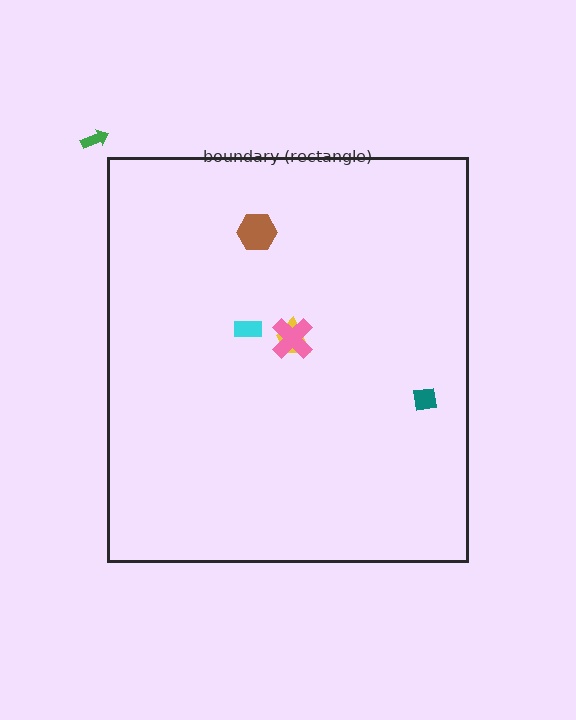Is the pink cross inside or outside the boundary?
Inside.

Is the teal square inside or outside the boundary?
Inside.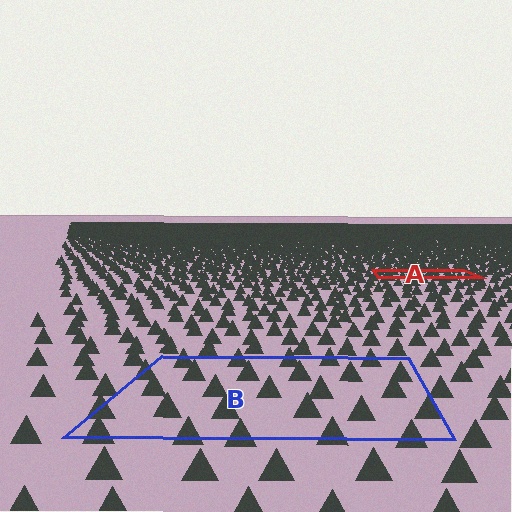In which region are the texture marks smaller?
The texture marks are smaller in region A, because it is farther away.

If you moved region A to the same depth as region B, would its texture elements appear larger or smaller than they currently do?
They would appear larger. At a closer depth, the same texture elements are projected at a bigger on-screen size.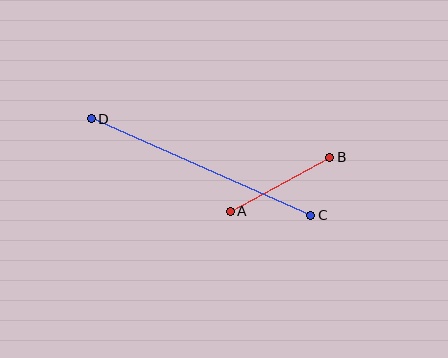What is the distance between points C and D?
The distance is approximately 240 pixels.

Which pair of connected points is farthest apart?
Points C and D are farthest apart.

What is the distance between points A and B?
The distance is approximately 113 pixels.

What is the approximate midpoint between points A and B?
The midpoint is at approximately (280, 184) pixels.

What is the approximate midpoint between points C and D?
The midpoint is at approximately (201, 167) pixels.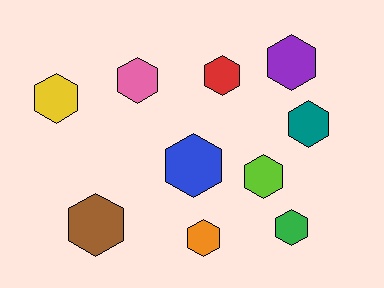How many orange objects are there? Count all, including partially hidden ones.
There is 1 orange object.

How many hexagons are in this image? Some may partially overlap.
There are 10 hexagons.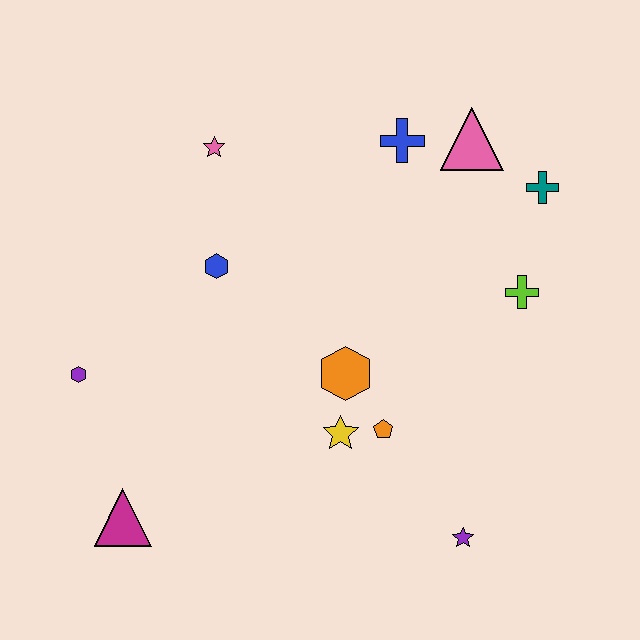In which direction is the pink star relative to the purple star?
The pink star is above the purple star.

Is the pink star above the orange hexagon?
Yes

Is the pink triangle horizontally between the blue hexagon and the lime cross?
Yes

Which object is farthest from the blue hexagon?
The purple star is farthest from the blue hexagon.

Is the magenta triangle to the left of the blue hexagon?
Yes